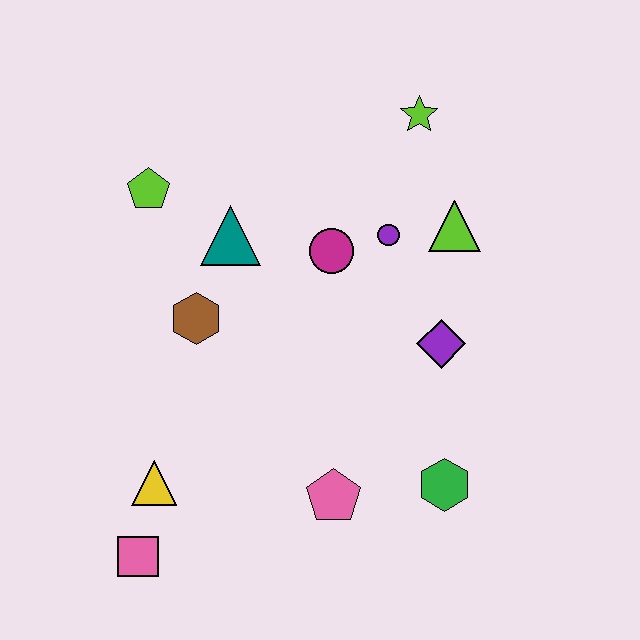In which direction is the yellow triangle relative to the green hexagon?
The yellow triangle is to the left of the green hexagon.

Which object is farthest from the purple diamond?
The pink square is farthest from the purple diamond.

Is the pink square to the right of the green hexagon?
No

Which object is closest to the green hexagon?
The pink pentagon is closest to the green hexagon.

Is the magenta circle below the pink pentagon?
No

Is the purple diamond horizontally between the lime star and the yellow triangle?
No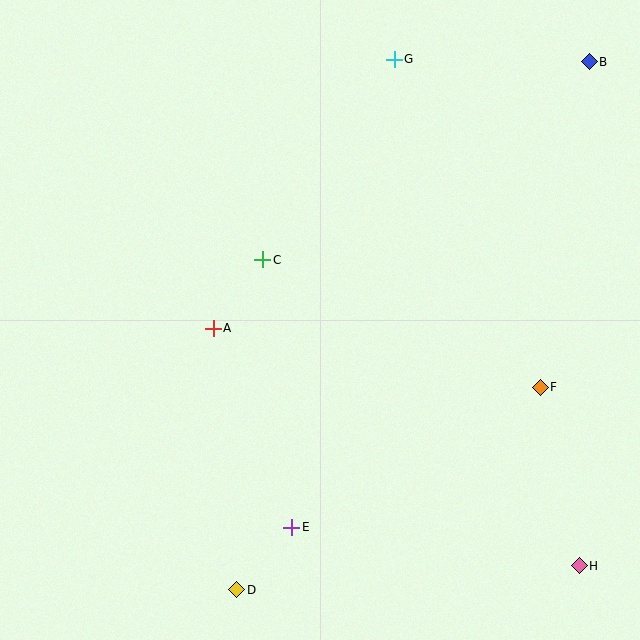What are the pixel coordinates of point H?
Point H is at (579, 566).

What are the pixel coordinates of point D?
Point D is at (237, 590).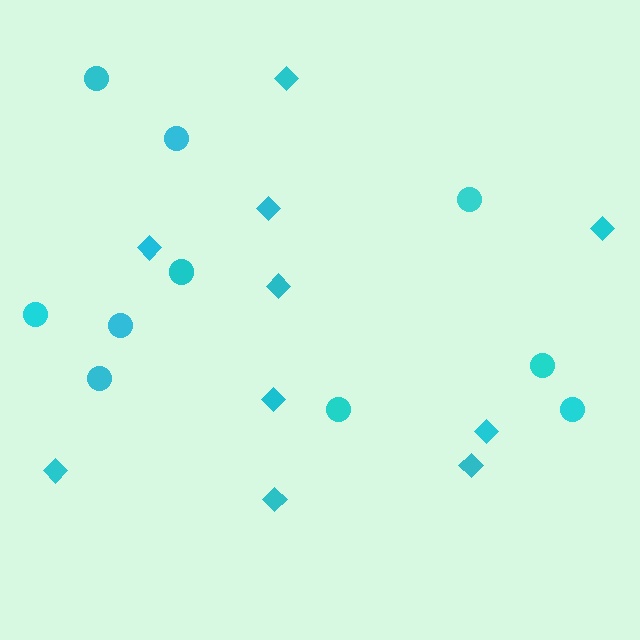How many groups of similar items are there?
There are 2 groups: one group of circles (10) and one group of diamonds (10).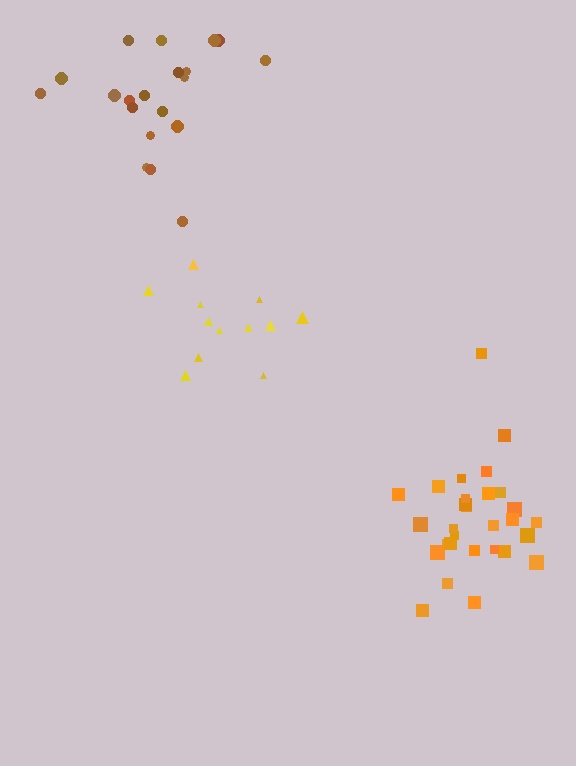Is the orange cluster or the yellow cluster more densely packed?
Orange.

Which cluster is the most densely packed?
Orange.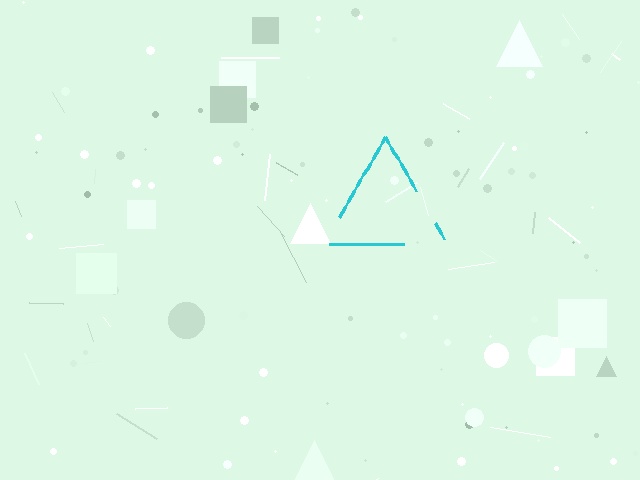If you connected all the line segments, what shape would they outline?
They would outline a triangle.